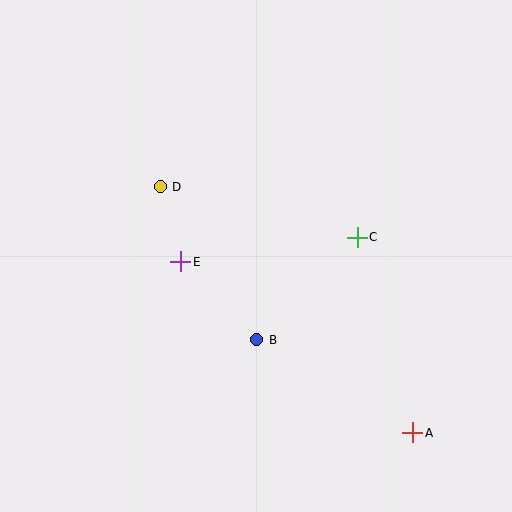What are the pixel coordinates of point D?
Point D is at (160, 187).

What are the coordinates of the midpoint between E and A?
The midpoint between E and A is at (297, 347).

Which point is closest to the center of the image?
Point E at (181, 262) is closest to the center.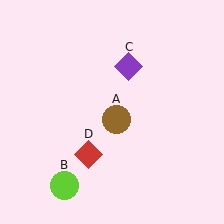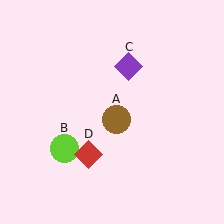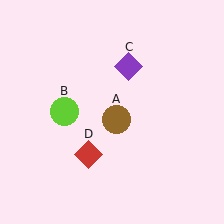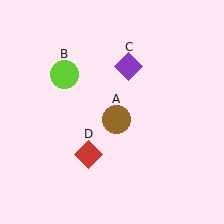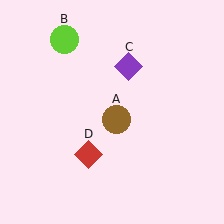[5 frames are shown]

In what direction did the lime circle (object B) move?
The lime circle (object B) moved up.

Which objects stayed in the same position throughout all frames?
Brown circle (object A) and purple diamond (object C) and red diamond (object D) remained stationary.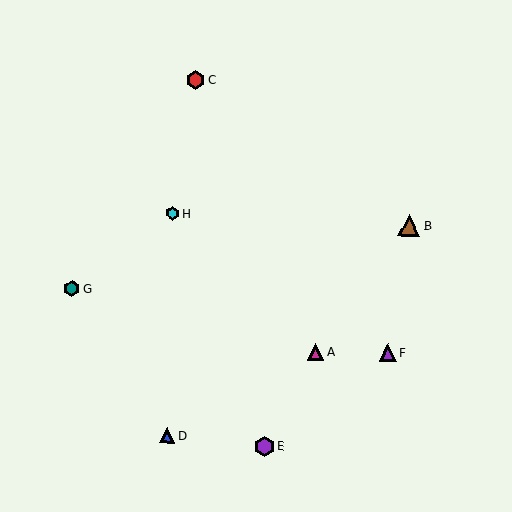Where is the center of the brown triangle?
The center of the brown triangle is at (409, 225).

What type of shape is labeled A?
Shape A is a magenta triangle.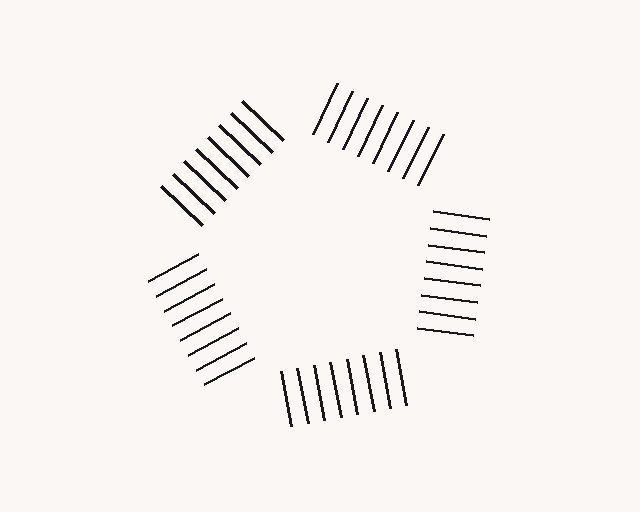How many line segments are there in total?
40 — 8 along each of the 5 edges.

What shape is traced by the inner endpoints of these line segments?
An illusory pentagon — the line segments terminate on its edges but no continuous stroke is drawn.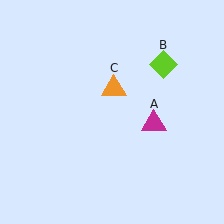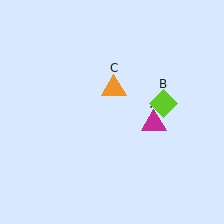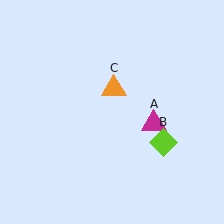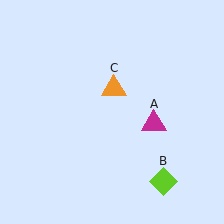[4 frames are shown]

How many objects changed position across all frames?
1 object changed position: lime diamond (object B).